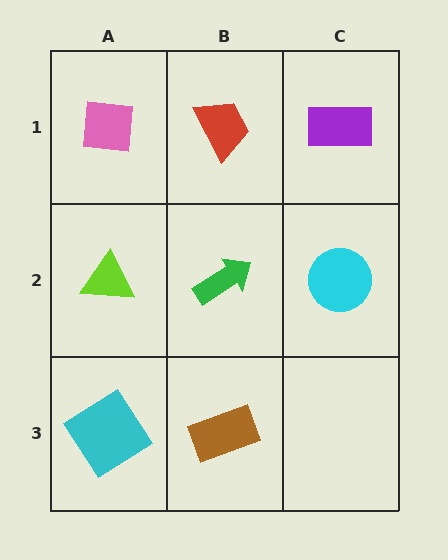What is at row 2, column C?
A cyan circle.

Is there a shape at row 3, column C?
No, that cell is empty.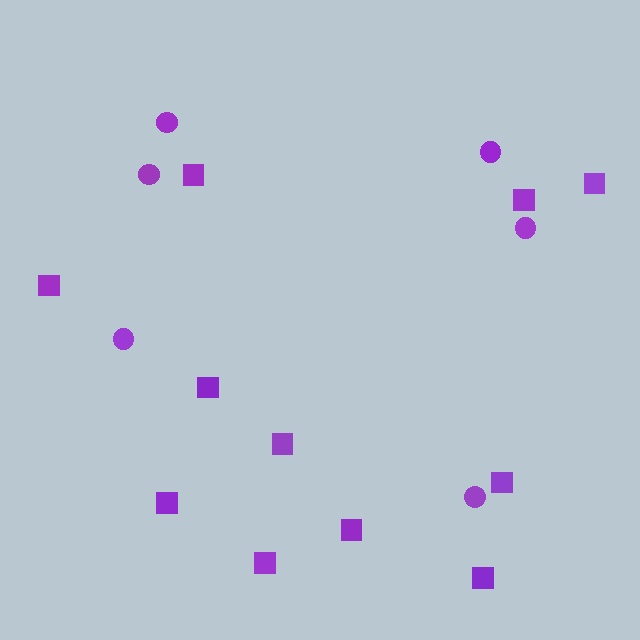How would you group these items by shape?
There are 2 groups: one group of circles (6) and one group of squares (11).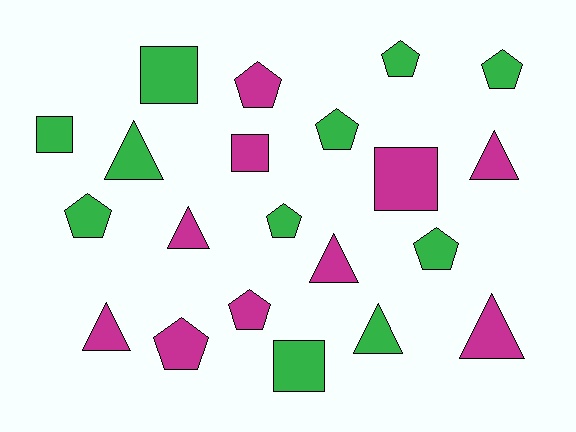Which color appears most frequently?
Green, with 11 objects.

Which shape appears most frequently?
Pentagon, with 9 objects.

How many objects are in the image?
There are 21 objects.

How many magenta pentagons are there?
There are 3 magenta pentagons.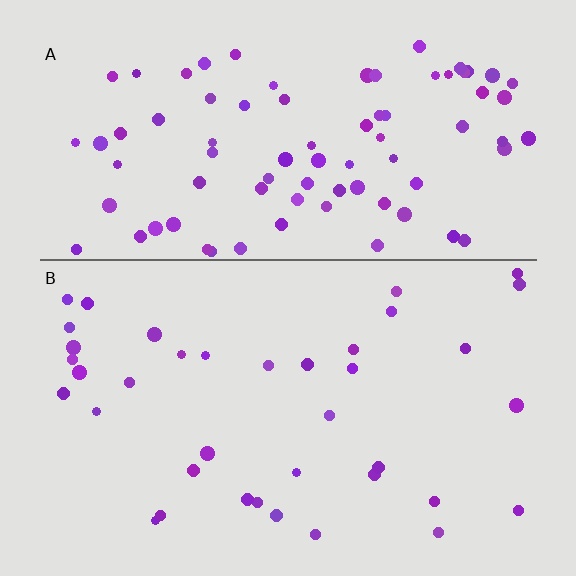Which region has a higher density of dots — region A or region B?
A (the top).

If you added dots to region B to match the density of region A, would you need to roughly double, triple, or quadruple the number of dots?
Approximately double.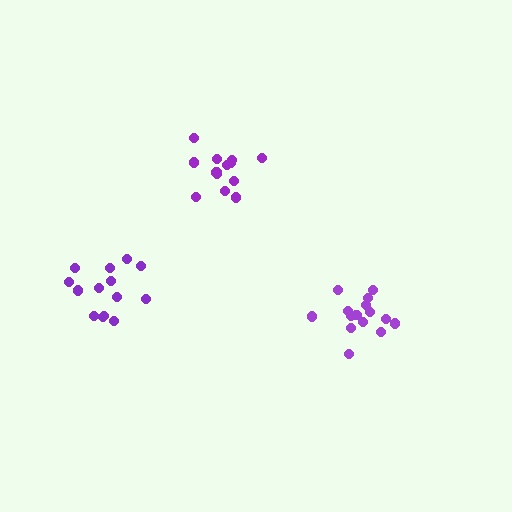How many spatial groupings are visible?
There are 3 spatial groupings.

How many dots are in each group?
Group 1: 15 dots, Group 2: 13 dots, Group 3: 14 dots (42 total).